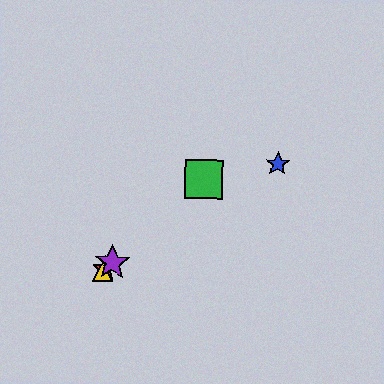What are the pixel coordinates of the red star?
The red star is at (105, 269).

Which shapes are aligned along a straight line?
The red star, the green square, the yellow triangle, the purple star are aligned along a straight line.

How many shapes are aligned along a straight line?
4 shapes (the red star, the green square, the yellow triangle, the purple star) are aligned along a straight line.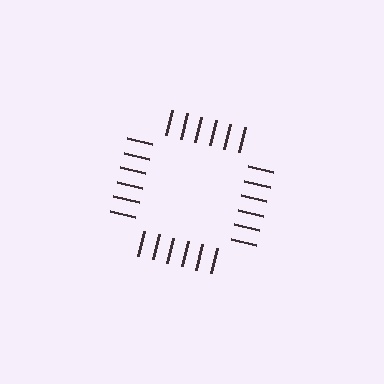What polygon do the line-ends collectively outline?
An illusory square — the line segments terminate on its edges but no continuous stroke is drawn.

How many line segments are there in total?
24 — 6 along each of the 4 edges.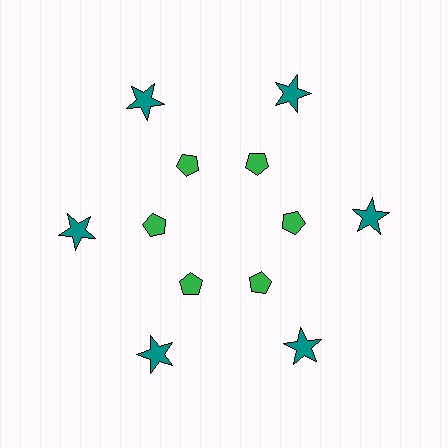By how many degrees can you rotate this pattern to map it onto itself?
The pattern maps onto itself every 60 degrees of rotation.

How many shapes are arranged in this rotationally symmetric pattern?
There are 12 shapes, arranged in 6 groups of 2.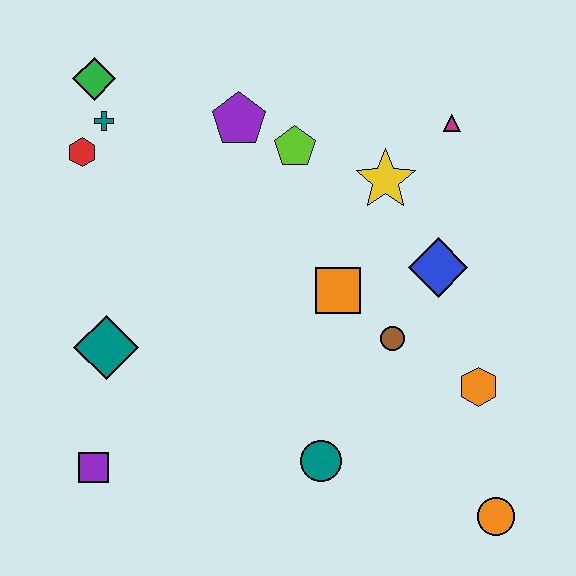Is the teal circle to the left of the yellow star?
Yes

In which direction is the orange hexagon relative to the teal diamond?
The orange hexagon is to the right of the teal diamond.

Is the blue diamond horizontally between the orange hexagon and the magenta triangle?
No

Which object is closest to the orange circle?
The orange hexagon is closest to the orange circle.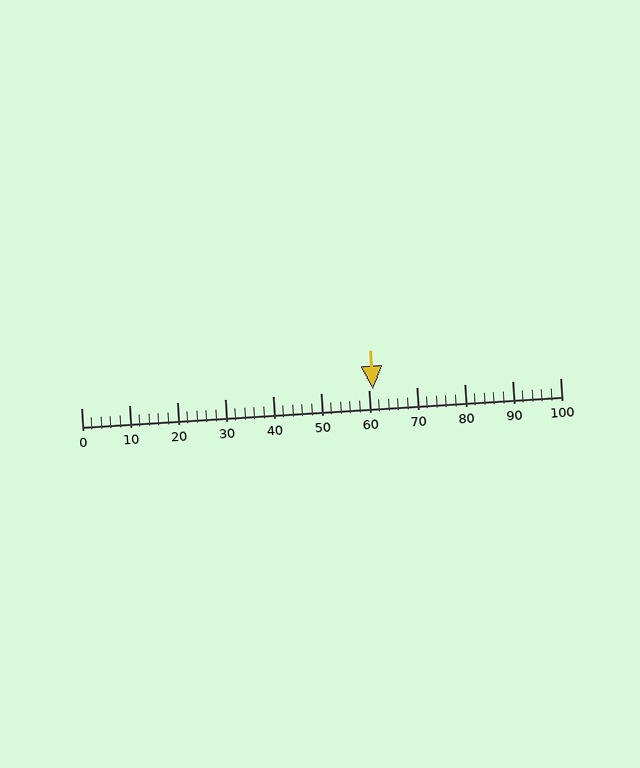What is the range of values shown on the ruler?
The ruler shows values from 0 to 100.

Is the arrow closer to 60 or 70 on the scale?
The arrow is closer to 60.